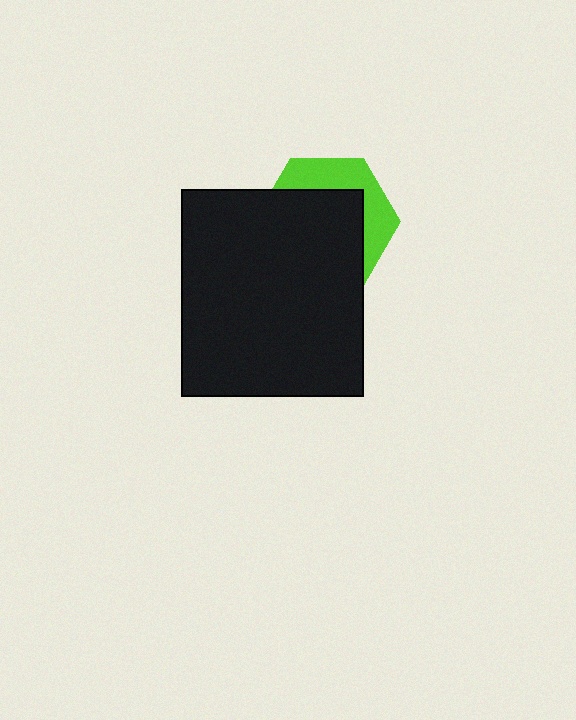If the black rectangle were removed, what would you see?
You would see the complete lime hexagon.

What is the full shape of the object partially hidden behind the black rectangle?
The partially hidden object is a lime hexagon.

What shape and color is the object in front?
The object in front is a black rectangle.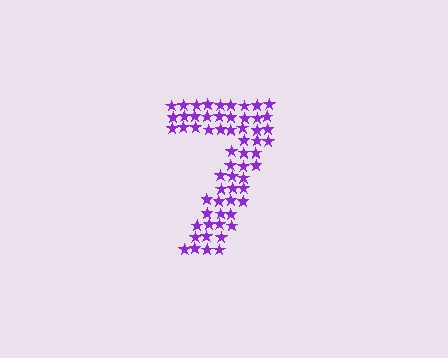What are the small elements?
The small elements are stars.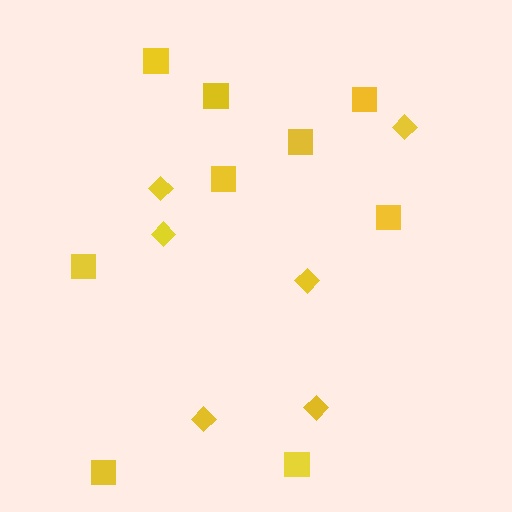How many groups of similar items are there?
There are 2 groups: one group of diamonds (6) and one group of squares (9).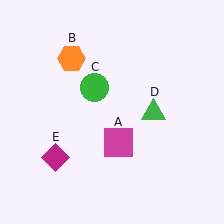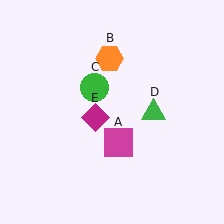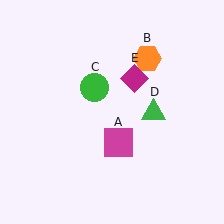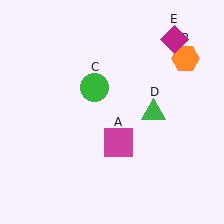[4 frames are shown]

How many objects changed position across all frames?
2 objects changed position: orange hexagon (object B), magenta diamond (object E).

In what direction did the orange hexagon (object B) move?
The orange hexagon (object B) moved right.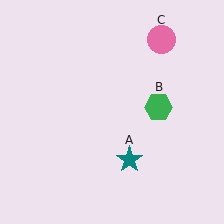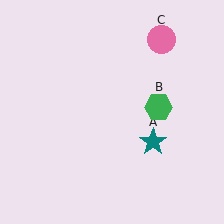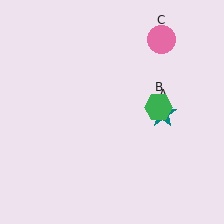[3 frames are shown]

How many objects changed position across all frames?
1 object changed position: teal star (object A).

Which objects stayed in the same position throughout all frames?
Green hexagon (object B) and pink circle (object C) remained stationary.